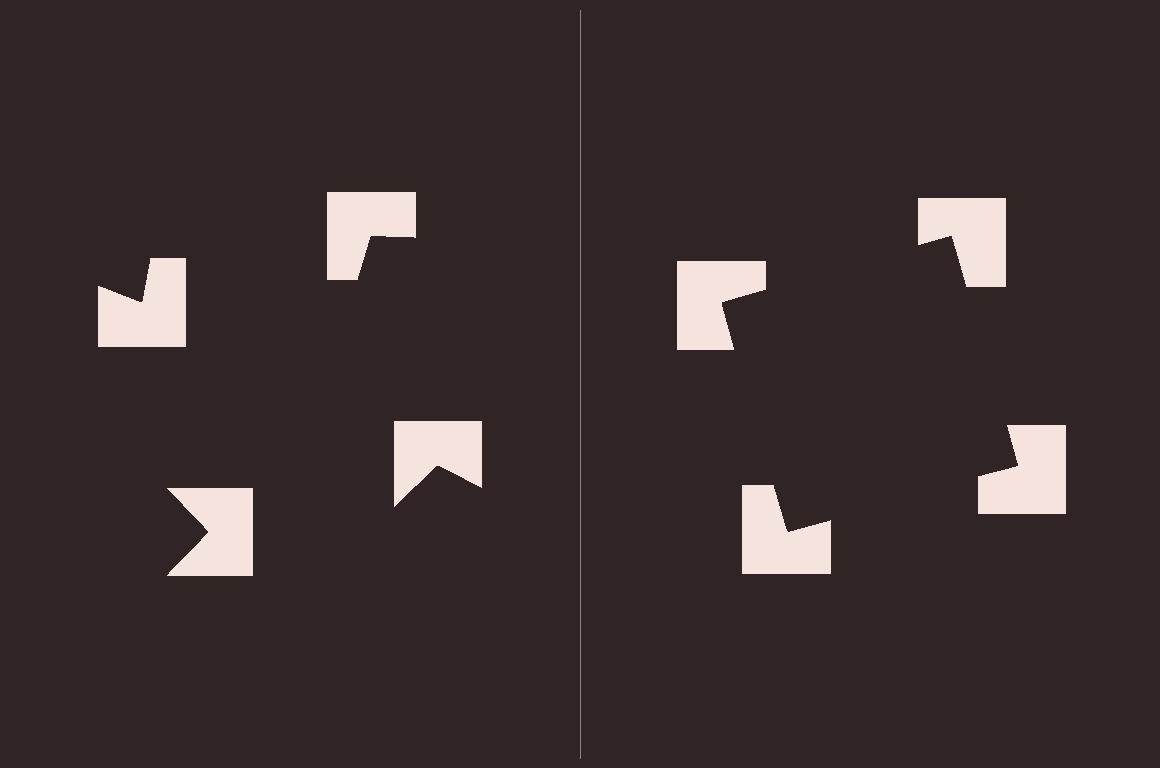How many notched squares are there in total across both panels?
8 — 4 on each side.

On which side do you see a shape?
An illusory square appears on the right side. On the left side the wedge cuts are rotated, so no coherent shape forms.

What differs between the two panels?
The notched squares are positioned identically on both sides; only the wedge orientations differ. On the right they align to a square; on the left they are misaligned.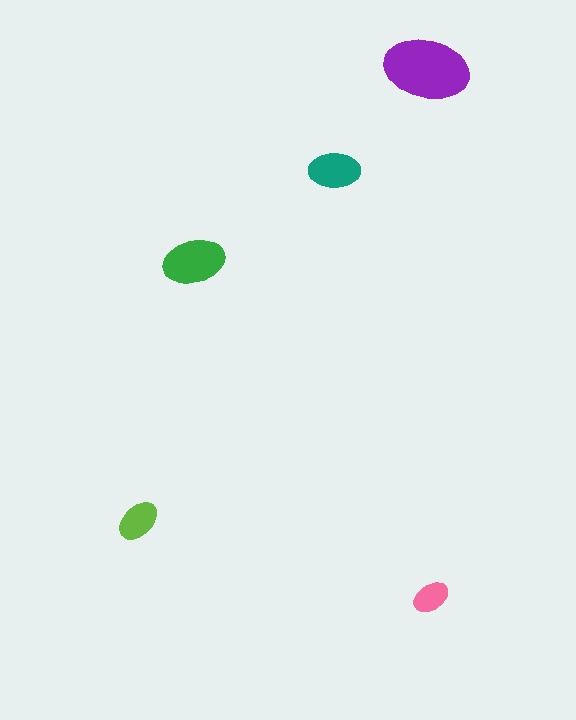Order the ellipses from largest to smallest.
the purple one, the green one, the teal one, the lime one, the pink one.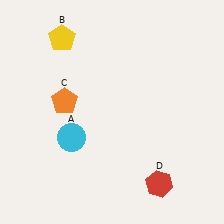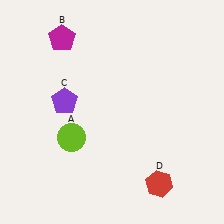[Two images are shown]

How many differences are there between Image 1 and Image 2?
There are 3 differences between the two images.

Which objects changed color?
A changed from cyan to lime. B changed from yellow to magenta. C changed from orange to purple.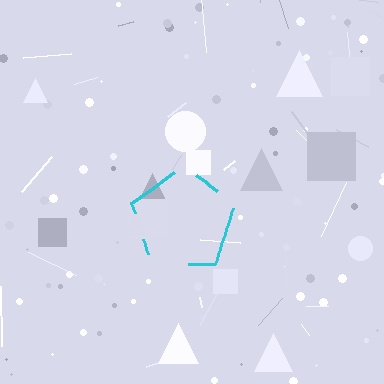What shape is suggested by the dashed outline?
The dashed outline suggests a pentagon.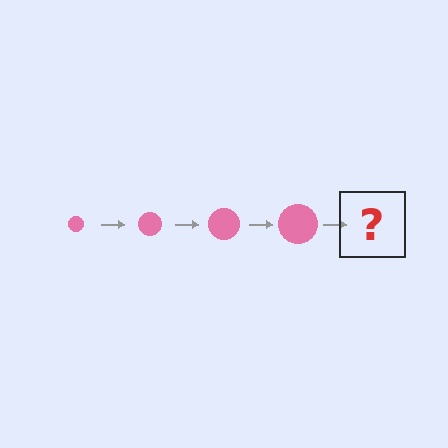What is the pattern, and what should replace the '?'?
The pattern is that the circle gets progressively larger each step. The '?' should be a pink circle, larger than the previous one.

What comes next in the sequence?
The next element should be a pink circle, larger than the previous one.